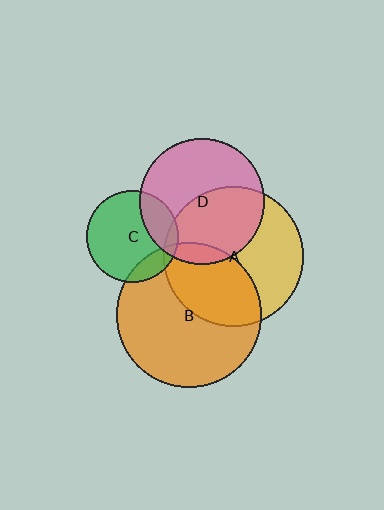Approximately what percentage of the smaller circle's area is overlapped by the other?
Approximately 45%.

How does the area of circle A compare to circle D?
Approximately 1.2 times.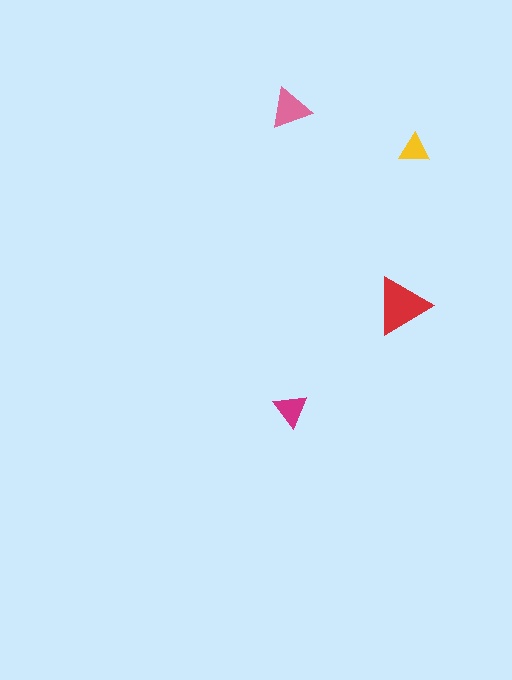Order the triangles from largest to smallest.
the red one, the pink one, the magenta one, the yellow one.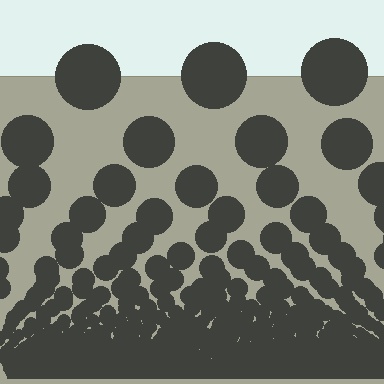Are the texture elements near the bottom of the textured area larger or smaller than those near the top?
Smaller. The gradient is inverted — elements near the bottom are smaller and denser.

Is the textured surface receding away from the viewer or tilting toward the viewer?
The surface appears to tilt toward the viewer. Texture elements get larger and sparser toward the top.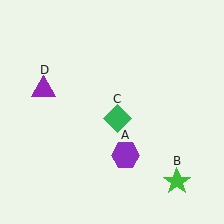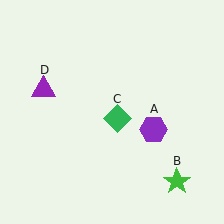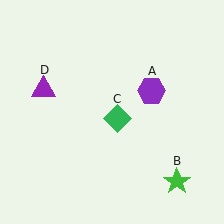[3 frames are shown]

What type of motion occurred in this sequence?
The purple hexagon (object A) rotated counterclockwise around the center of the scene.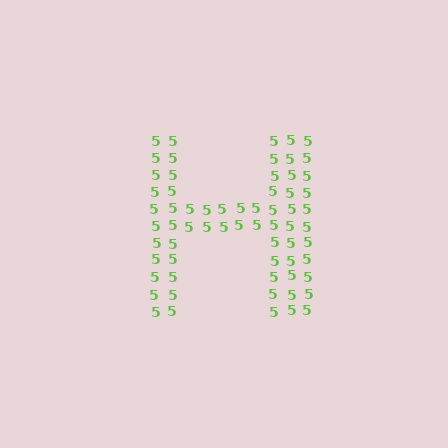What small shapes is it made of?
It is made of small digit 5's.